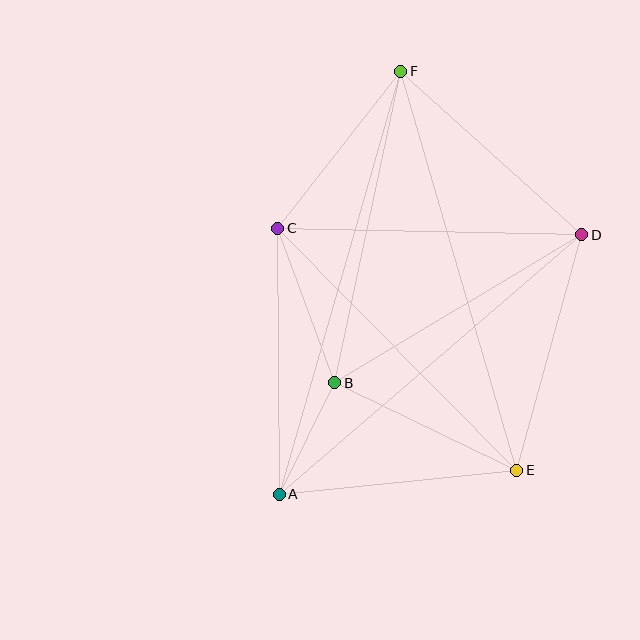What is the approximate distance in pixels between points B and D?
The distance between B and D is approximately 288 pixels.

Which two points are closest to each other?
Points A and B are closest to each other.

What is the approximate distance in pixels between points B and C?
The distance between B and C is approximately 165 pixels.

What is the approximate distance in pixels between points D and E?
The distance between D and E is approximately 244 pixels.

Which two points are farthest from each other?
Points A and F are farthest from each other.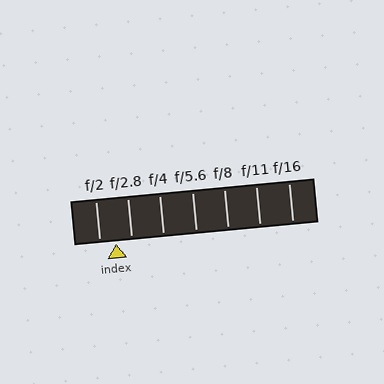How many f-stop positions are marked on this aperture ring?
There are 7 f-stop positions marked.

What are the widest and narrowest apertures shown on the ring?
The widest aperture shown is f/2 and the narrowest is f/16.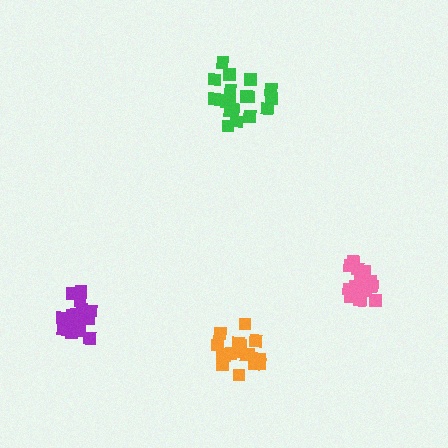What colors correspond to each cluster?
The clusters are colored: orange, green, purple, pink.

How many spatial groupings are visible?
There are 4 spatial groupings.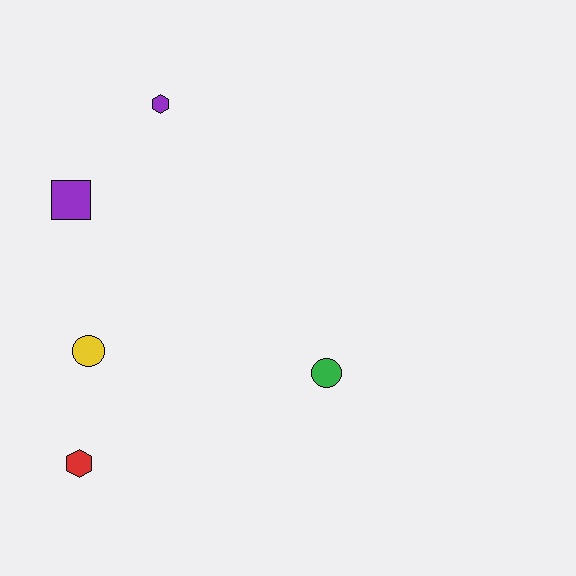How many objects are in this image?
There are 5 objects.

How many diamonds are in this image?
There are no diamonds.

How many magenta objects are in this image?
There are no magenta objects.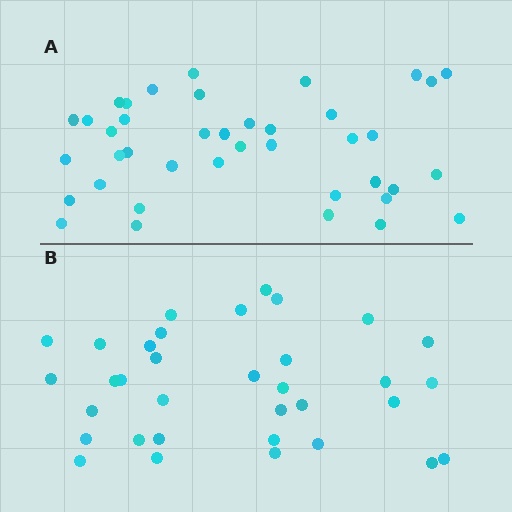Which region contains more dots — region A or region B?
Region A (the top region) has more dots.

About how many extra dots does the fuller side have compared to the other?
Region A has about 6 more dots than region B.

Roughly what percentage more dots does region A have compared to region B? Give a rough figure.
About 20% more.